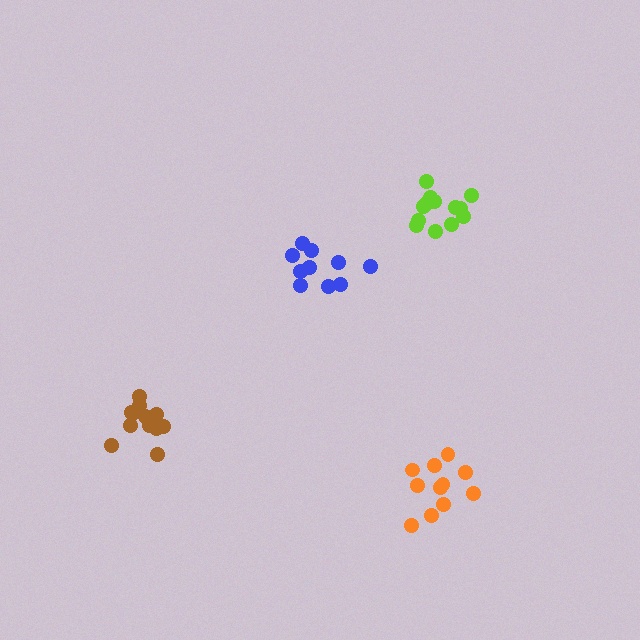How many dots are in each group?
Group 1: 13 dots, Group 2: 10 dots, Group 3: 12 dots, Group 4: 11 dots (46 total).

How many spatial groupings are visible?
There are 4 spatial groupings.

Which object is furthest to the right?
The lime cluster is rightmost.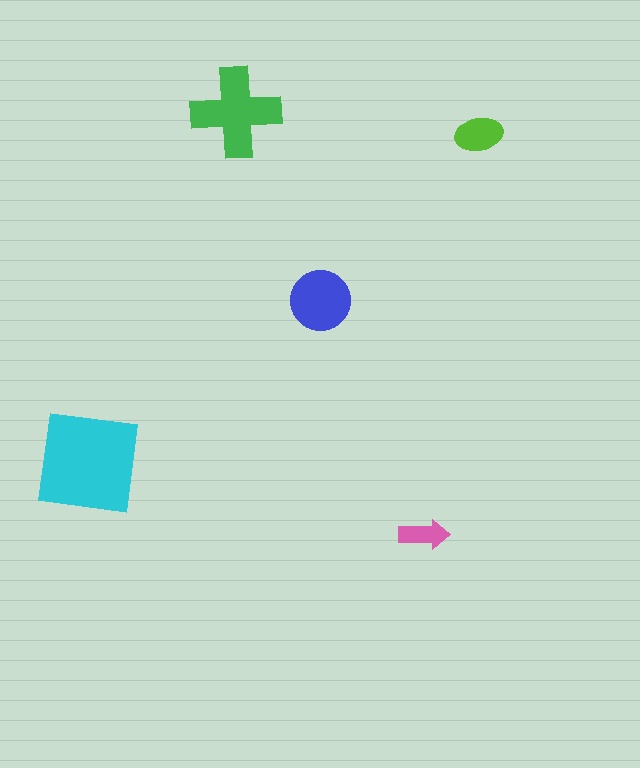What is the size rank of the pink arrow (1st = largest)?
5th.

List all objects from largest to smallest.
The cyan square, the green cross, the blue circle, the lime ellipse, the pink arrow.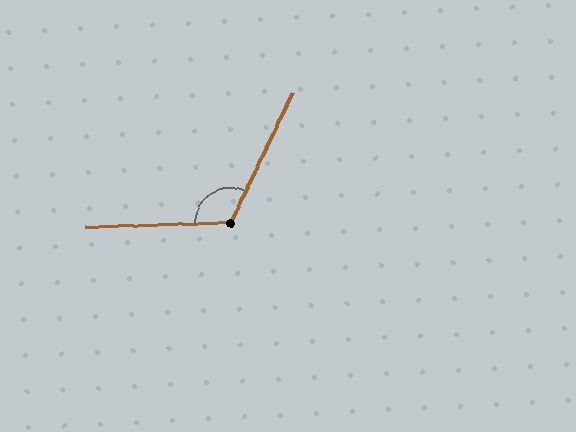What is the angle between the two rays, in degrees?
Approximately 118 degrees.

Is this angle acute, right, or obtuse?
It is obtuse.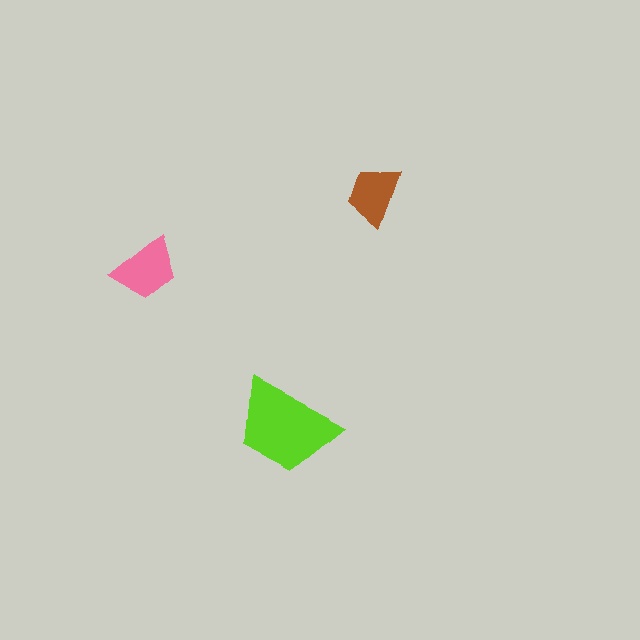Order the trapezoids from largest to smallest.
the lime one, the pink one, the brown one.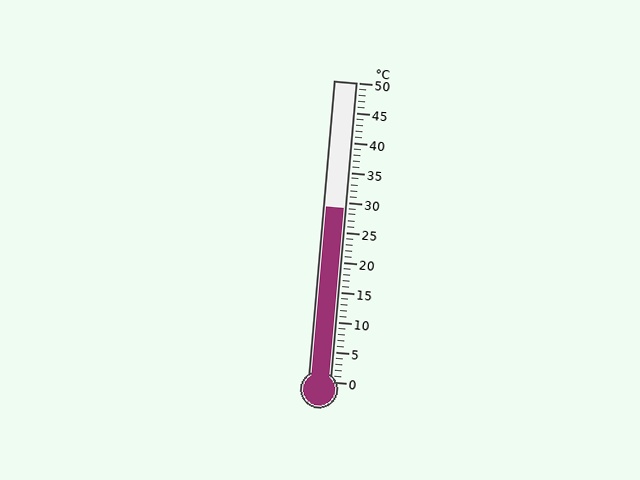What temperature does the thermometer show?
The thermometer shows approximately 29°C.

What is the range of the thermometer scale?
The thermometer scale ranges from 0°C to 50°C.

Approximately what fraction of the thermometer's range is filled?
The thermometer is filled to approximately 60% of its range.